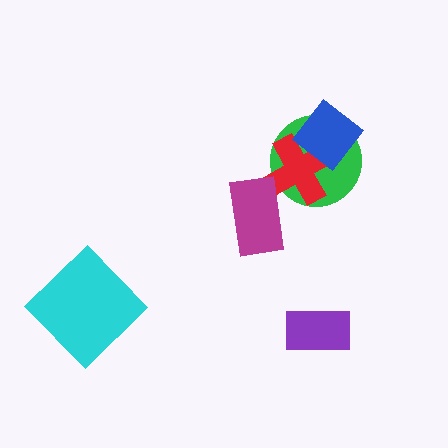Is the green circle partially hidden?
Yes, it is partially covered by another shape.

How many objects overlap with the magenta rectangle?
1 object overlaps with the magenta rectangle.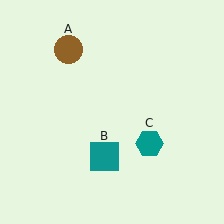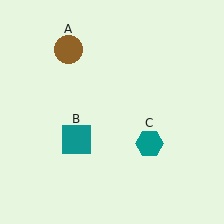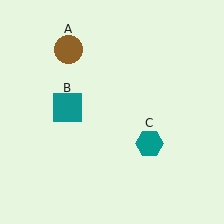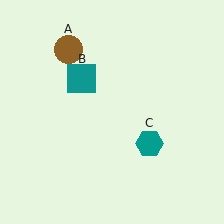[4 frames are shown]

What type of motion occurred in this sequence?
The teal square (object B) rotated clockwise around the center of the scene.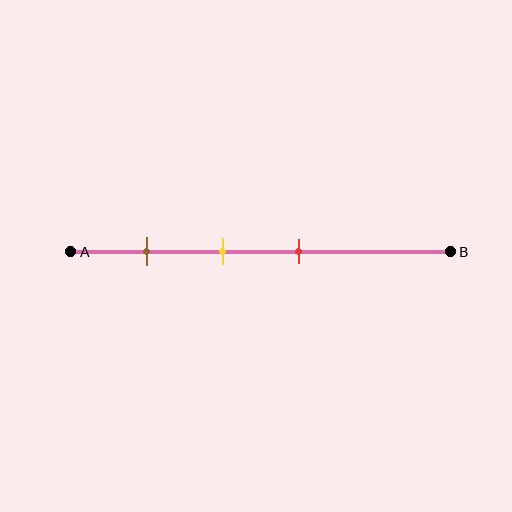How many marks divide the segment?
There are 3 marks dividing the segment.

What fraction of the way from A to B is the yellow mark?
The yellow mark is approximately 40% (0.4) of the way from A to B.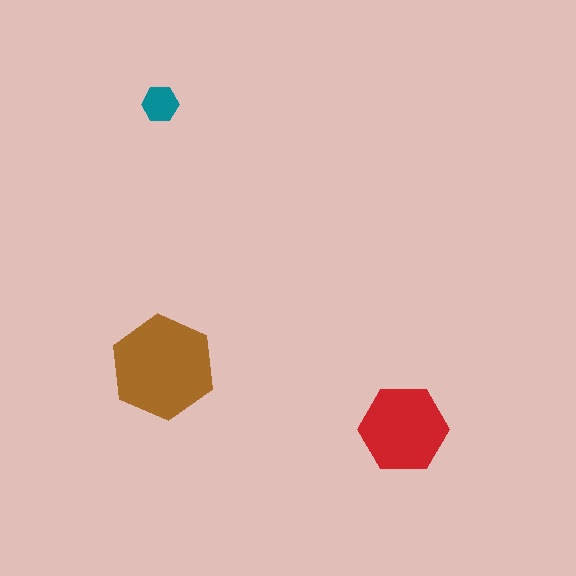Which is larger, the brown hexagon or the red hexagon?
The brown one.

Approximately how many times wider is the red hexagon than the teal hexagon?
About 2.5 times wider.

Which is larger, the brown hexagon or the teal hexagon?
The brown one.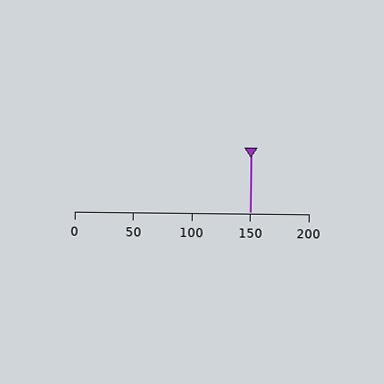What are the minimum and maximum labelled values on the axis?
The axis runs from 0 to 200.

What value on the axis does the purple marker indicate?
The marker indicates approximately 150.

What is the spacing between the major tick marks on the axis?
The major ticks are spaced 50 apart.